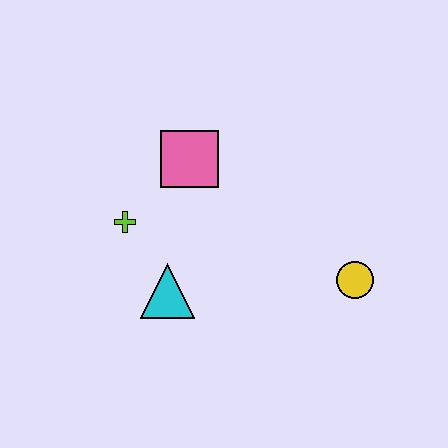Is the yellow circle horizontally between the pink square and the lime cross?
No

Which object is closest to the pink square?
The lime cross is closest to the pink square.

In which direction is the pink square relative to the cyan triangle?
The pink square is above the cyan triangle.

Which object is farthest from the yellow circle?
The lime cross is farthest from the yellow circle.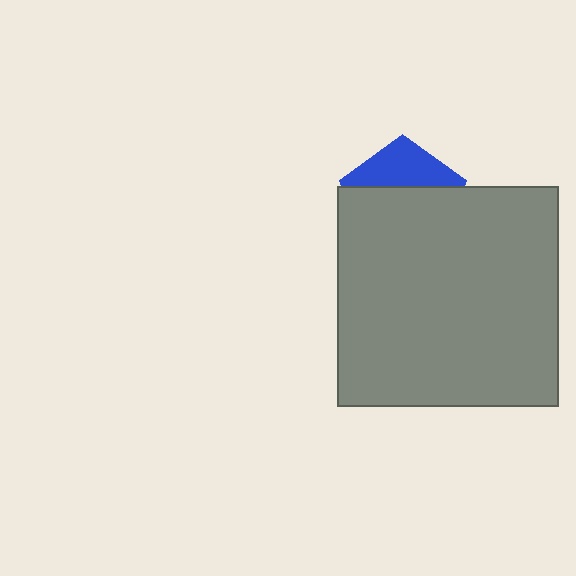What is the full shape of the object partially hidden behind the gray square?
The partially hidden object is a blue pentagon.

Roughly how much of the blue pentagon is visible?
A small part of it is visible (roughly 33%).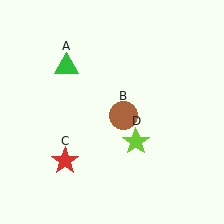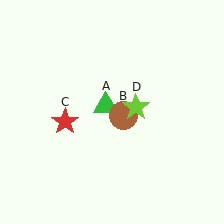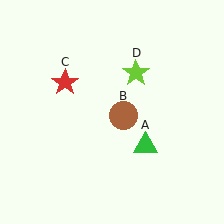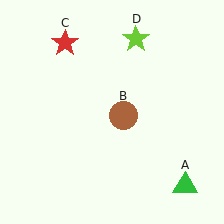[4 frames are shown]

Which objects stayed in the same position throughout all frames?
Brown circle (object B) remained stationary.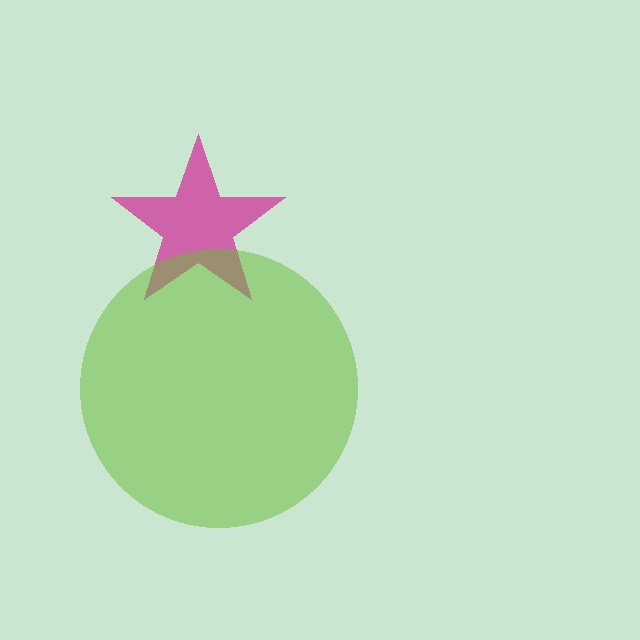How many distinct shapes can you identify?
There are 2 distinct shapes: a magenta star, a lime circle.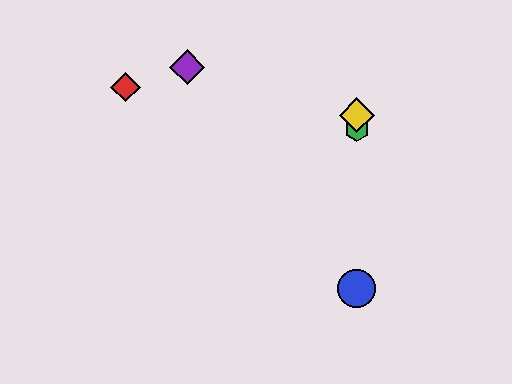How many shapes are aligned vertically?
3 shapes (the blue circle, the green hexagon, the yellow diamond) are aligned vertically.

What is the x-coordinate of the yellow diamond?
The yellow diamond is at x≈357.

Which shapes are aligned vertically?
The blue circle, the green hexagon, the yellow diamond are aligned vertically.